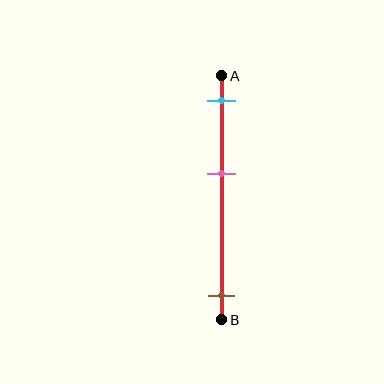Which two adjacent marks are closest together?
The cyan and pink marks are the closest adjacent pair.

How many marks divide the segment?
There are 3 marks dividing the segment.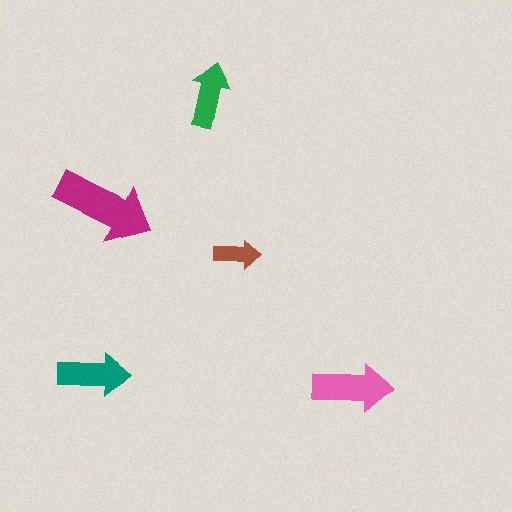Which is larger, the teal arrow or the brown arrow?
The teal one.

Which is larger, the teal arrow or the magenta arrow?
The magenta one.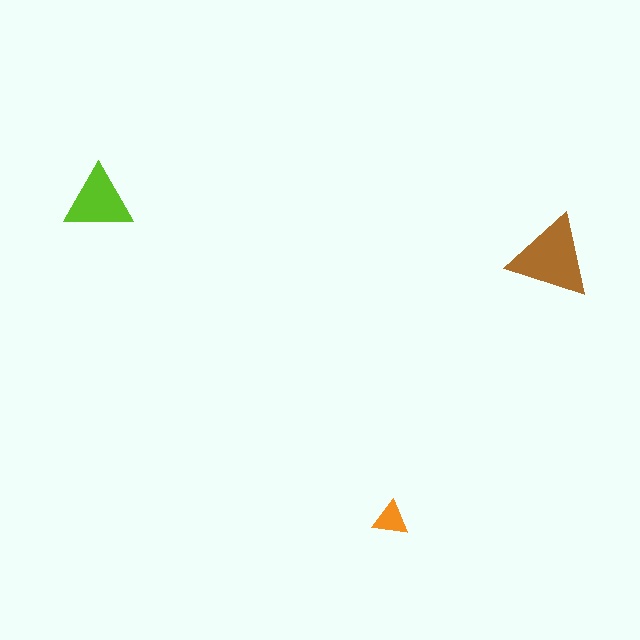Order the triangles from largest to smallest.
the brown one, the lime one, the orange one.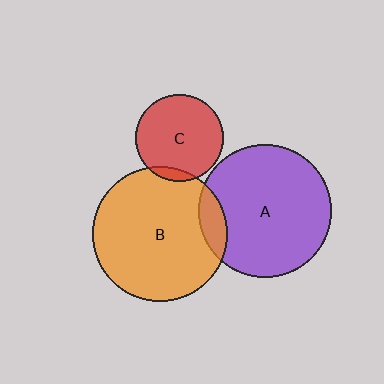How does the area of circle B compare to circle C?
Approximately 2.4 times.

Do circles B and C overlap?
Yes.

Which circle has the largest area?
Circle B (orange).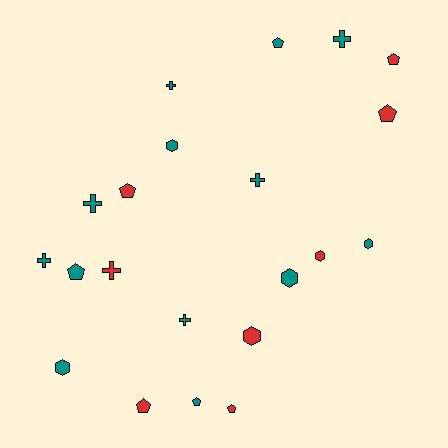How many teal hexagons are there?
There are 4 teal hexagons.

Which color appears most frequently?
Teal, with 13 objects.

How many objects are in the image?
There are 21 objects.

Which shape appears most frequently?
Pentagon, with 8 objects.